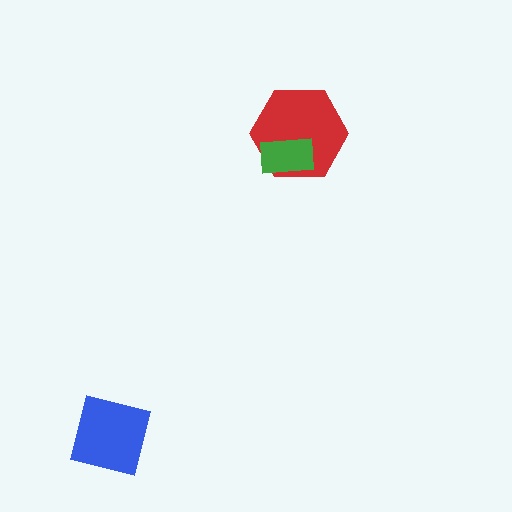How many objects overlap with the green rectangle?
1 object overlaps with the green rectangle.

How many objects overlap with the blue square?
0 objects overlap with the blue square.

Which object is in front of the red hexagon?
The green rectangle is in front of the red hexagon.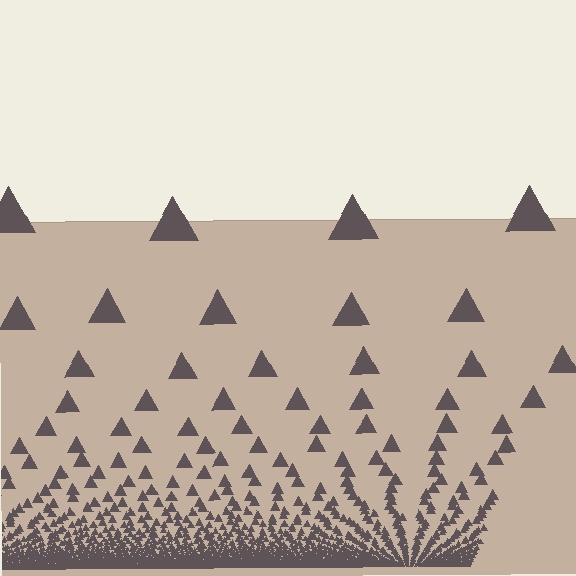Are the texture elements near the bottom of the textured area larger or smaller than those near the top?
Smaller. The gradient is inverted — elements near the bottom are smaller and denser.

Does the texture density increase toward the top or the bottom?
Density increases toward the bottom.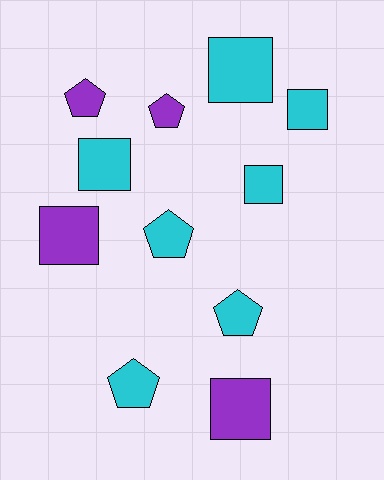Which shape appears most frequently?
Square, with 6 objects.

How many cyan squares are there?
There are 4 cyan squares.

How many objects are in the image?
There are 11 objects.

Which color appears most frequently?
Cyan, with 7 objects.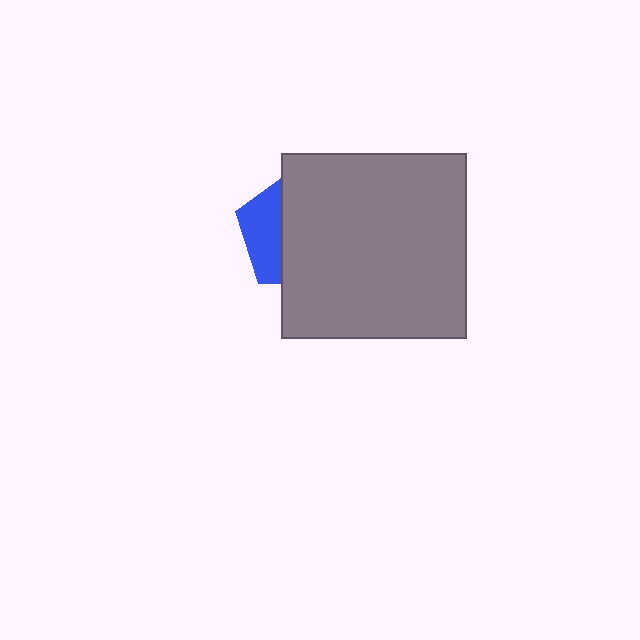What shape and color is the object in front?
The object in front is a gray square.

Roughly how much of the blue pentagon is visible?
A small part of it is visible (roughly 33%).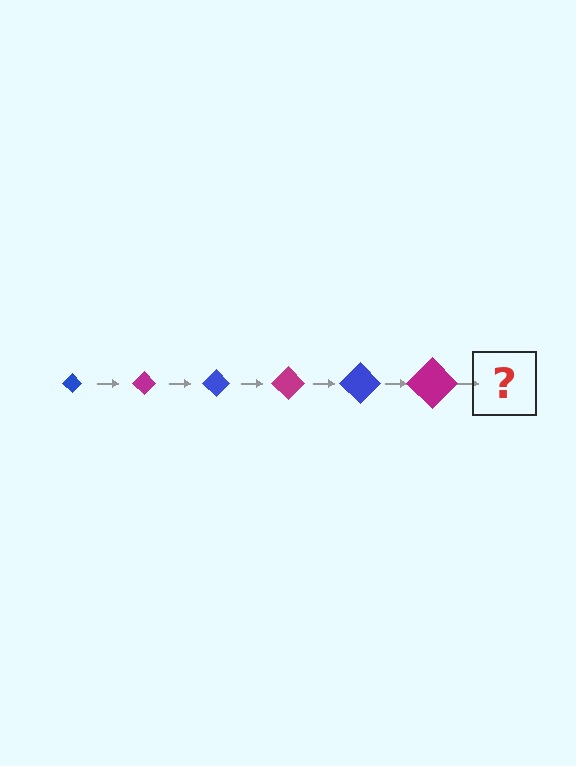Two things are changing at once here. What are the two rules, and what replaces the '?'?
The two rules are that the diamond grows larger each step and the color cycles through blue and magenta. The '?' should be a blue diamond, larger than the previous one.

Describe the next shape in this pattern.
It should be a blue diamond, larger than the previous one.